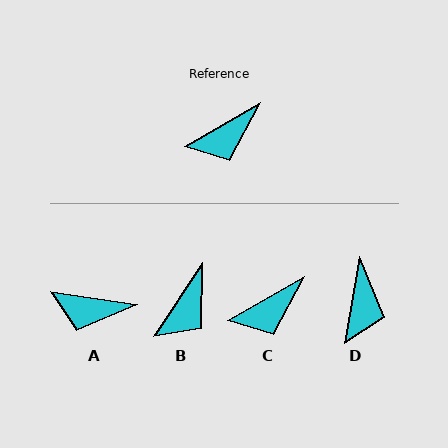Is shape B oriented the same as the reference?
No, it is off by about 27 degrees.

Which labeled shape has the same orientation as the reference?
C.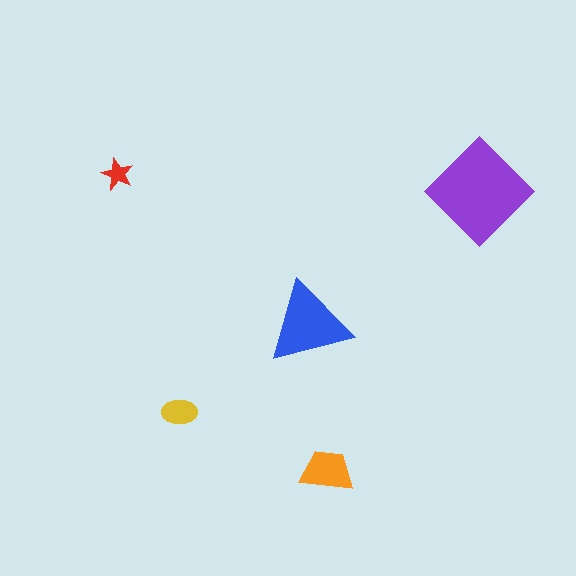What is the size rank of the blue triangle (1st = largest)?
2nd.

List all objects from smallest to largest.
The red star, the yellow ellipse, the orange trapezoid, the blue triangle, the purple diamond.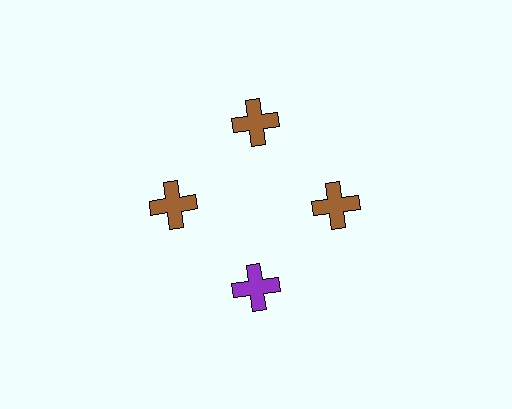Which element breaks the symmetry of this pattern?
The purple cross at roughly the 6 o'clock position breaks the symmetry. All other shapes are brown crosses.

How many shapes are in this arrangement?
There are 4 shapes arranged in a ring pattern.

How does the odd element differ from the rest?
It has a different color: purple instead of brown.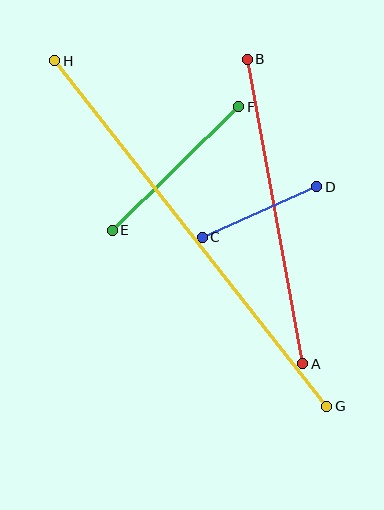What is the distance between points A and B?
The distance is approximately 309 pixels.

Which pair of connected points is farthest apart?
Points G and H are farthest apart.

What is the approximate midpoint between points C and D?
The midpoint is at approximately (259, 212) pixels.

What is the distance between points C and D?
The distance is approximately 125 pixels.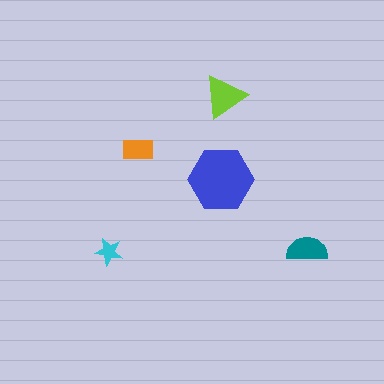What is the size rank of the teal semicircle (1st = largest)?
3rd.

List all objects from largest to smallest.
The blue hexagon, the lime triangle, the teal semicircle, the orange rectangle, the cyan star.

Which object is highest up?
The lime triangle is topmost.